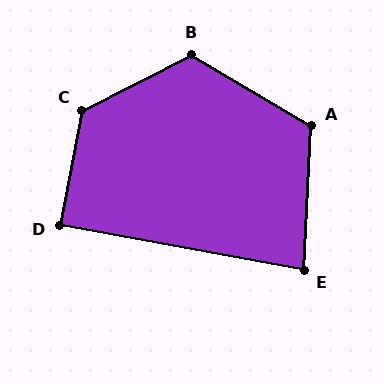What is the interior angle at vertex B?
Approximately 123 degrees (obtuse).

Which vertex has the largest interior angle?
C, at approximately 128 degrees.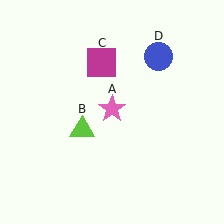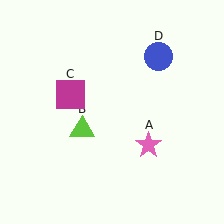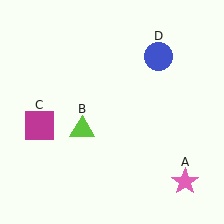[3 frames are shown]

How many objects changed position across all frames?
2 objects changed position: pink star (object A), magenta square (object C).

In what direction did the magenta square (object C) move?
The magenta square (object C) moved down and to the left.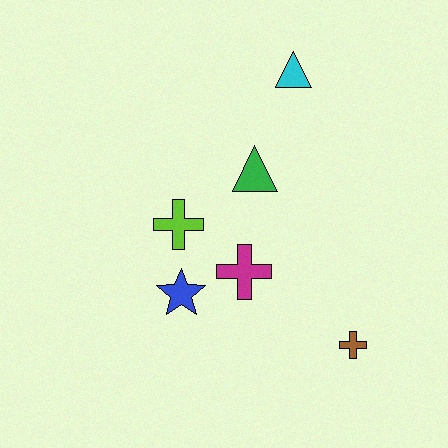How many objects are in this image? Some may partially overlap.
There are 6 objects.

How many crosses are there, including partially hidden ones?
There are 3 crosses.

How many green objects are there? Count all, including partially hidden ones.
There is 1 green object.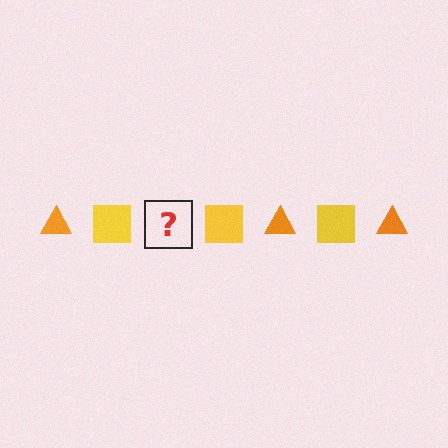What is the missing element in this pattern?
The missing element is an orange triangle.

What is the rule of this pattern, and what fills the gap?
The rule is that the pattern alternates between orange triangle and yellow square. The gap should be filled with an orange triangle.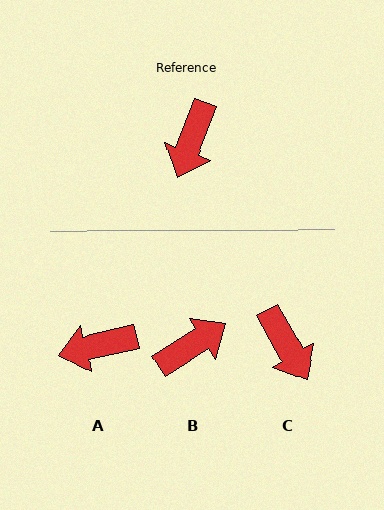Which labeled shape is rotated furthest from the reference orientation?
B, about 143 degrees away.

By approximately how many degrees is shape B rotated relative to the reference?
Approximately 143 degrees counter-clockwise.